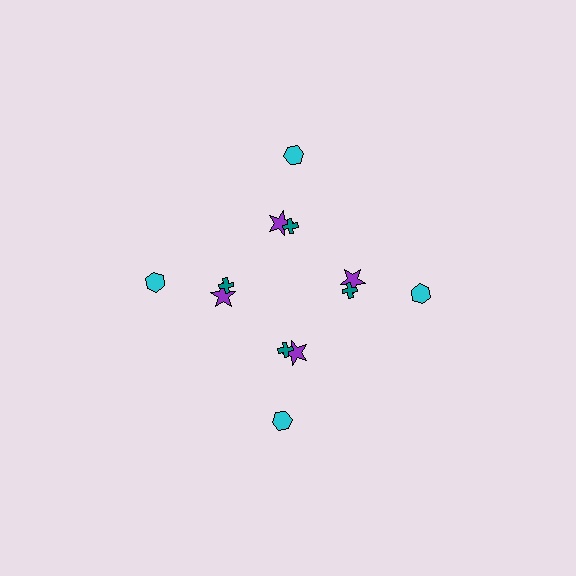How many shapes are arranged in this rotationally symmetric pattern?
There are 12 shapes, arranged in 4 groups of 3.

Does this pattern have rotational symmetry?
Yes, this pattern has 4-fold rotational symmetry. It looks the same after rotating 90 degrees around the center.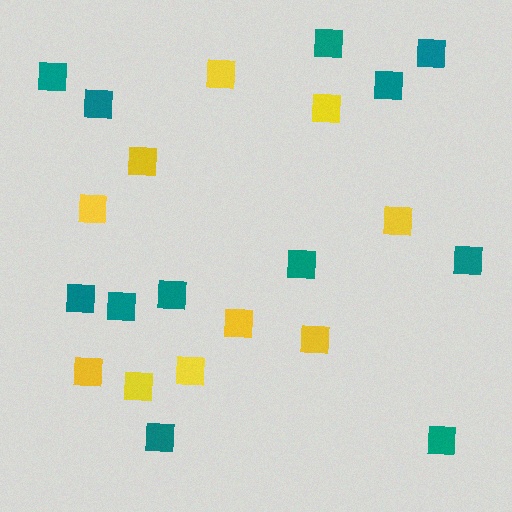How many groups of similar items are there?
There are 2 groups: one group of yellow squares (10) and one group of teal squares (12).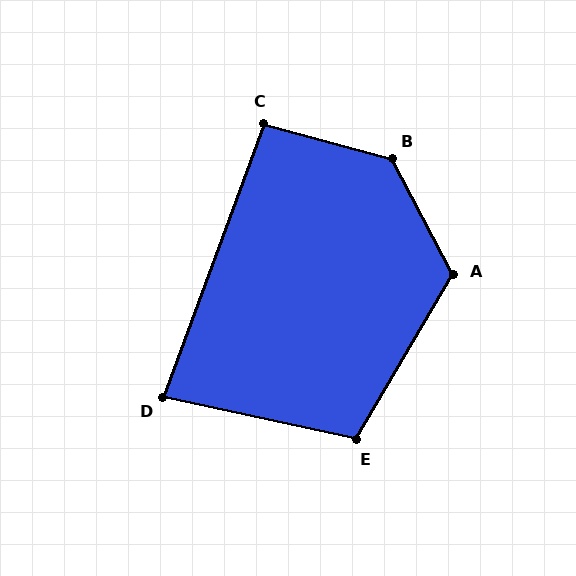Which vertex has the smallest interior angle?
D, at approximately 82 degrees.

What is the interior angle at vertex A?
Approximately 122 degrees (obtuse).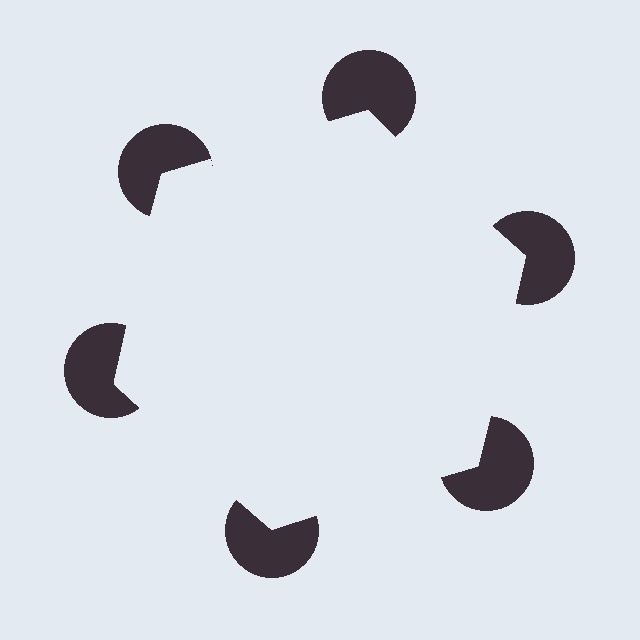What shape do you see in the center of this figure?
An illusory hexagon — its edges are inferred from the aligned wedge cuts in the pac-man discs, not physically drawn.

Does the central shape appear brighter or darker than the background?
It typically appears slightly brighter than the background, even though no actual brightness change is drawn.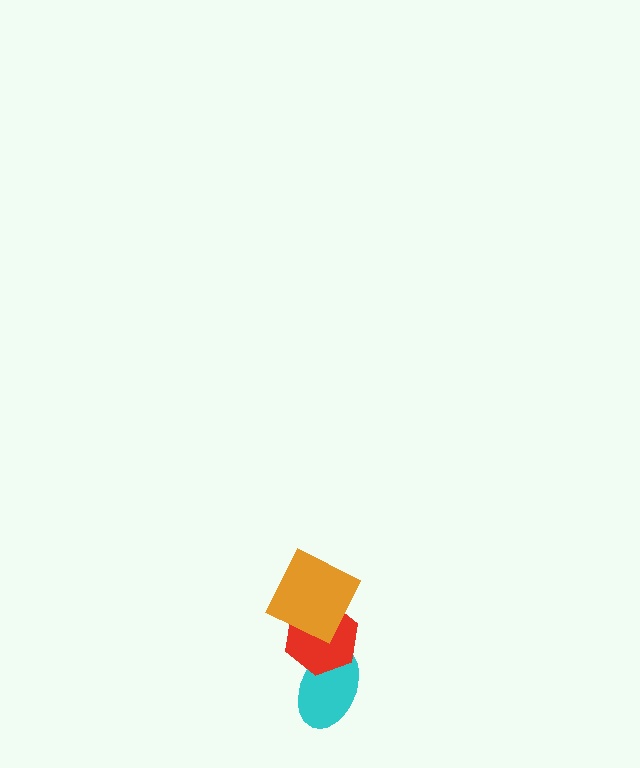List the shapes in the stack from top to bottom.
From top to bottom: the orange square, the red hexagon, the cyan ellipse.